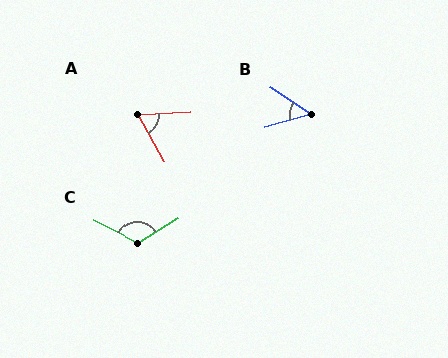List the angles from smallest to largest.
B (50°), A (64°), C (121°).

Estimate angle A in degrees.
Approximately 64 degrees.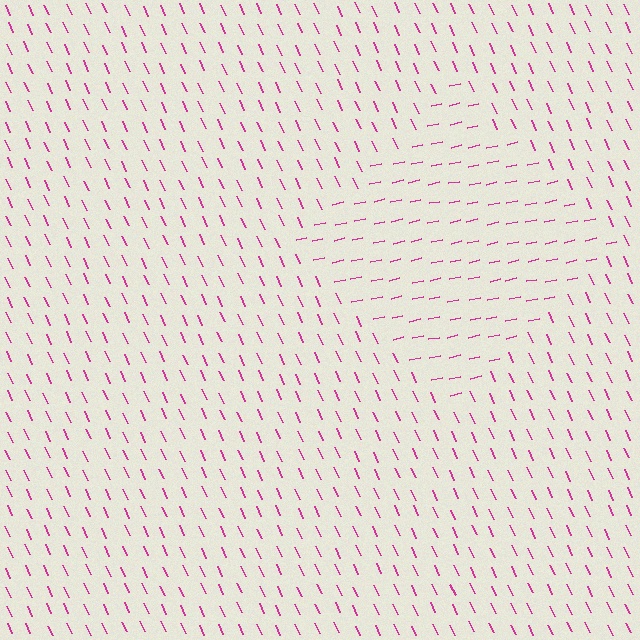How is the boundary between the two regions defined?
The boundary is defined purely by a change in line orientation (approximately 77 degrees difference). All lines are the same color and thickness.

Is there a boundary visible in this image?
Yes, there is a texture boundary formed by a change in line orientation.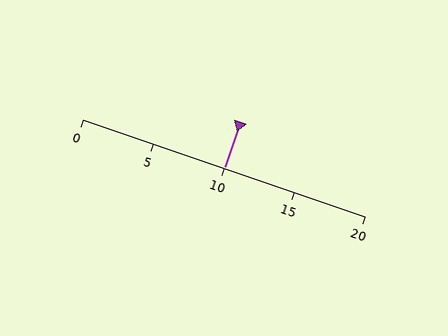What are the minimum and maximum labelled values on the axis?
The axis runs from 0 to 20.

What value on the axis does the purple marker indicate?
The marker indicates approximately 10.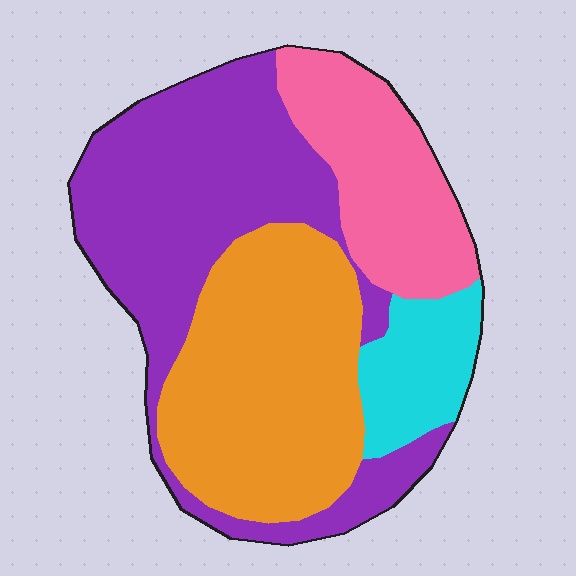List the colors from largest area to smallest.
From largest to smallest: purple, orange, pink, cyan.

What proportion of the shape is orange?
Orange takes up about one third (1/3) of the shape.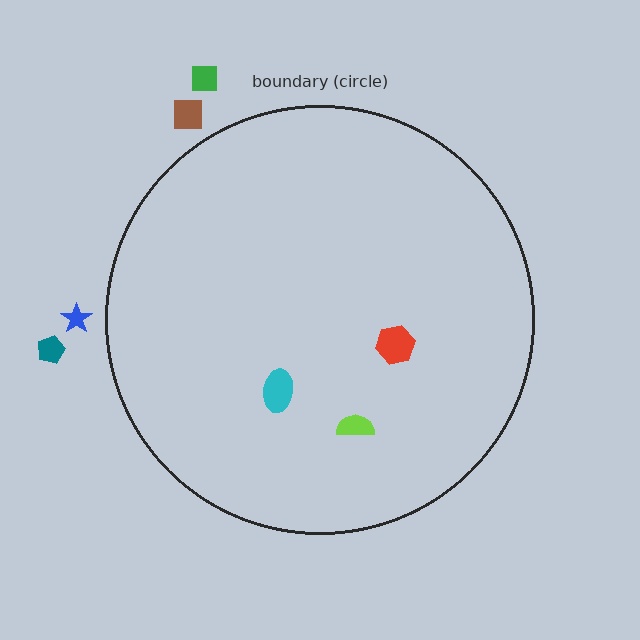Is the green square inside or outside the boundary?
Outside.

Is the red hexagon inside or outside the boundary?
Inside.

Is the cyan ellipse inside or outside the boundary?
Inside.